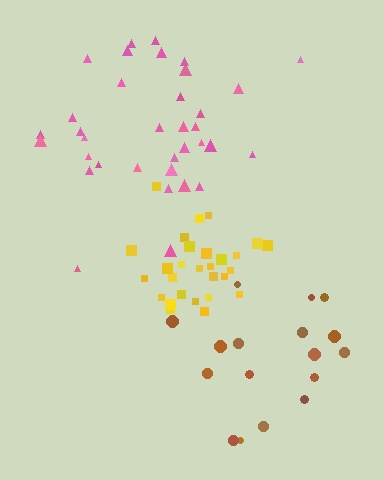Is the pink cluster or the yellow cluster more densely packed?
Yellow.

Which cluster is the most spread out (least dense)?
Brown.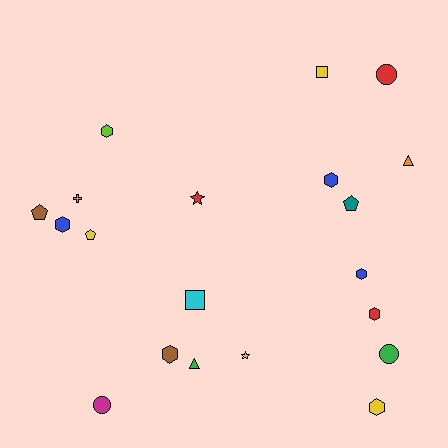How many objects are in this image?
There are 20 objects.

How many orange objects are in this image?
There are 2 orange objects.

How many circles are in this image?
There are 3 circles.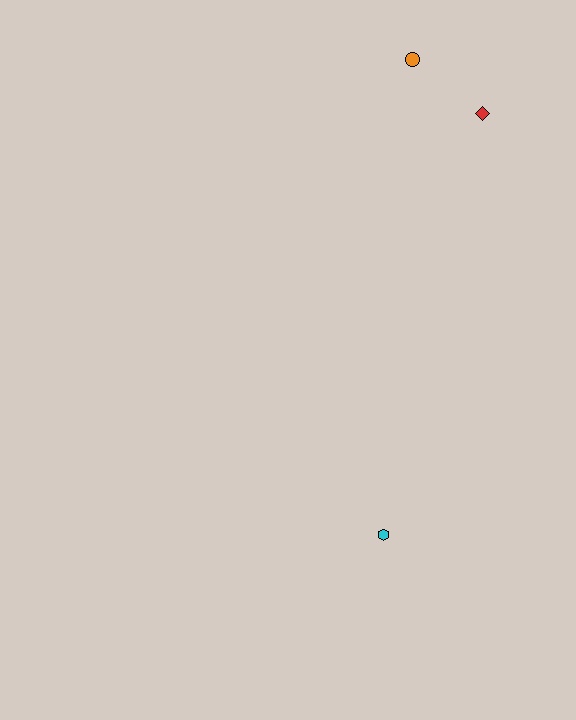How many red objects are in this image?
There is 1 red object.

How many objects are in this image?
There are 3 objects.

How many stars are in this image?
There are no stars.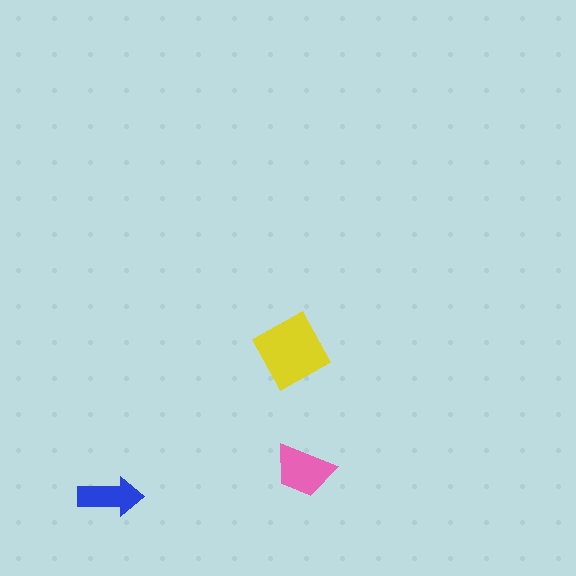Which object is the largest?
The yellow square.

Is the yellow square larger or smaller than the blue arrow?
Larger.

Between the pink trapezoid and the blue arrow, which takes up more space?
The pink trapezoid.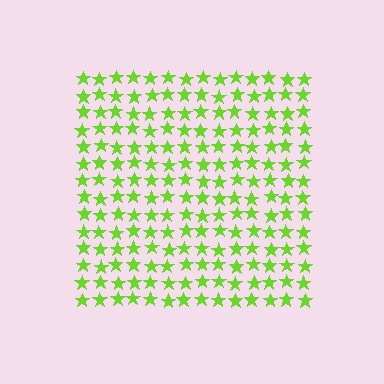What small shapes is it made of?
It is made of small stars.